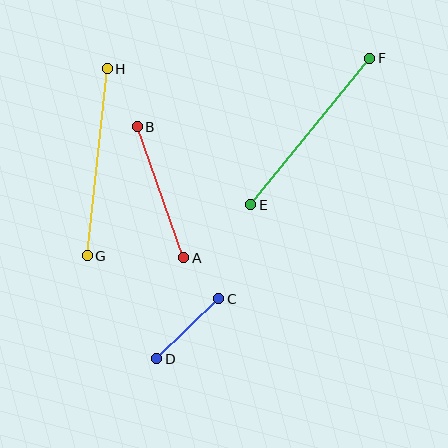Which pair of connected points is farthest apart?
Points E and F are farthest apart.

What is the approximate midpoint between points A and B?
The midpoint is at approximately (161, 192) pixels.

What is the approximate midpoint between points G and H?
The midpoint is at approximately (97, 162) pixels.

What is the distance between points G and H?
The distance is approximately 188 pixels.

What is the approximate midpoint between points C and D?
The midpoint is at approximately (188, 329) pixels.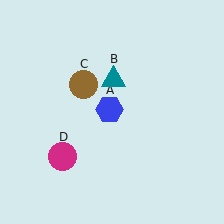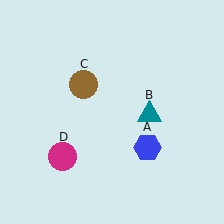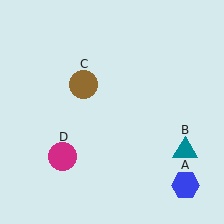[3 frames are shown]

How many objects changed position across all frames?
2 objects changed position: blue hexagon (object A), teal triangle (object B).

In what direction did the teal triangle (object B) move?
The teal triangle (object B) moved down and to the right.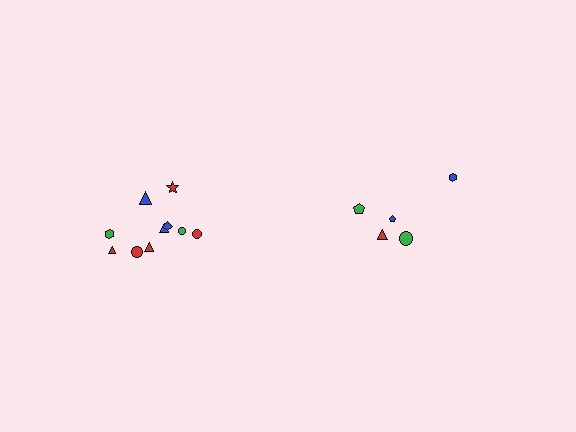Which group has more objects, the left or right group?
The left group.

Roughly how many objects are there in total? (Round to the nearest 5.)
Roughly 15 objects in total.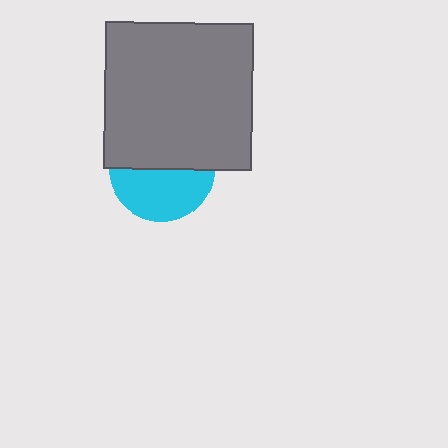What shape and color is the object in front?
The object in front is a gray square.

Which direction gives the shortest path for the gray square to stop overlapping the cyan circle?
Moving up gives the shortest separation.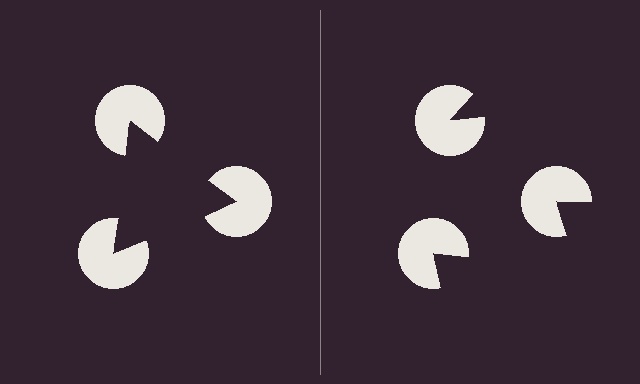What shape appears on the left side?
An illusory triangle.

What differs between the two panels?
The pac-man discs are positioned identically on both sides; only the wedge orientations differ. On the left they align to a triangle; on the right they are misaligned.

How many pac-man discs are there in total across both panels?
6 — 3 on each side.